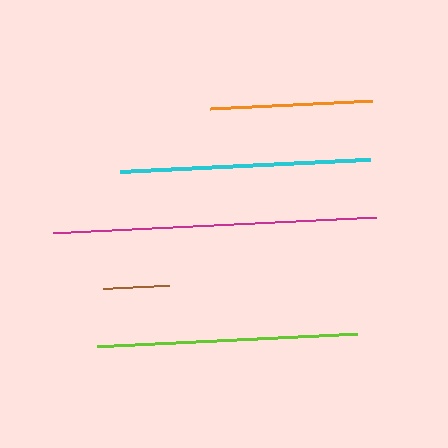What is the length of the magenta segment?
The magenta segment is approximately 323 pixels long.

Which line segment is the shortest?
The brown line is the shortest at approximately 67 pixels.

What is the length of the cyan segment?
The cyan segment is approximately 250 pixels long.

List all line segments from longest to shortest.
From longest to shortest: magenta, lime, cyan, orange, brown.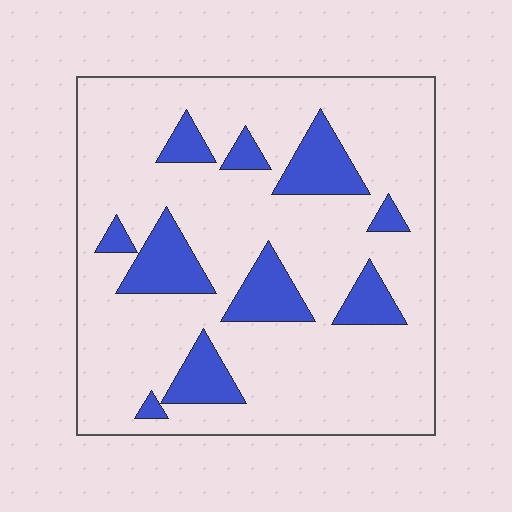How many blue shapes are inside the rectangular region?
10.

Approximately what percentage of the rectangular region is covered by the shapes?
Approximately 20%.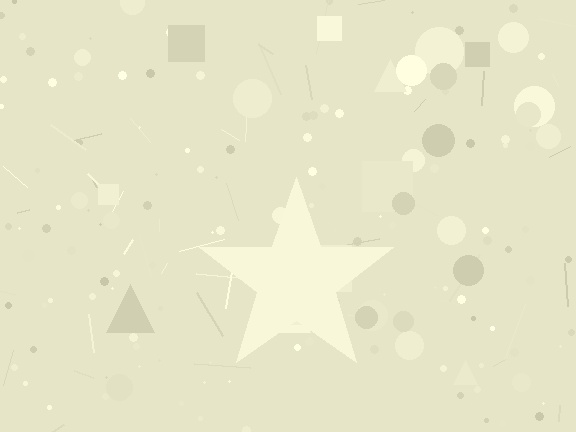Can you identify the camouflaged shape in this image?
The camouflaged shape is a star.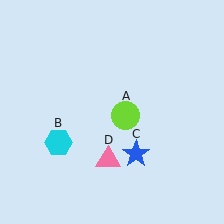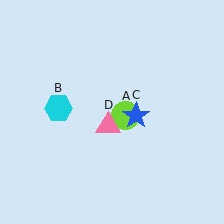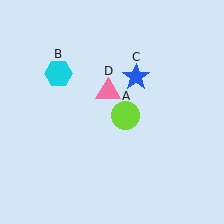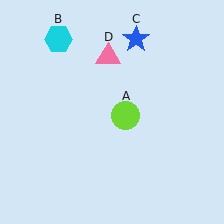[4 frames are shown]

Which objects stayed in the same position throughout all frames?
Lime circle (object A) remained stationary.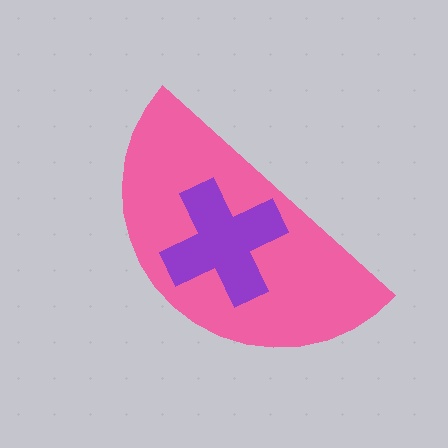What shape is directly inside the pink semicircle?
The purple cross.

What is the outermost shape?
The pink semicircle.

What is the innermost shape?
The purple cross.